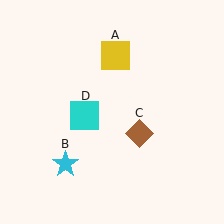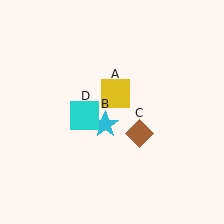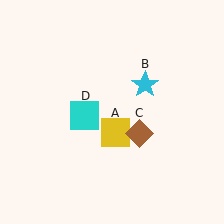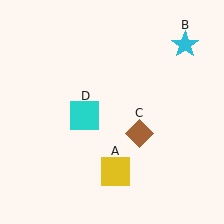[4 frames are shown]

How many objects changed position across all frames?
2 objects changed position: yellow square (object A), cyan star (object B).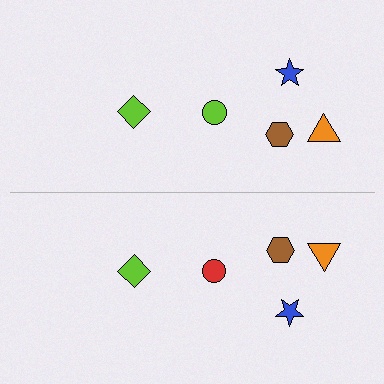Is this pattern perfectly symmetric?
No, the pattern is not perfectly symmetric. The red circle on the bottom side breaks the symmetry — its mirror counterpart is lime.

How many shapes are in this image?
There are 10 shapes in this image.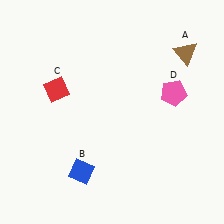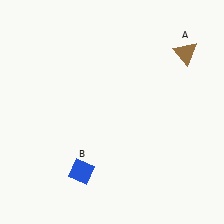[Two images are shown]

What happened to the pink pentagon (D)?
The pink pentagon (D) was removed in Image 2. It was in the top-right area of Image 1.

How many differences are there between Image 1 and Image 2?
There are 2 differences between the two images.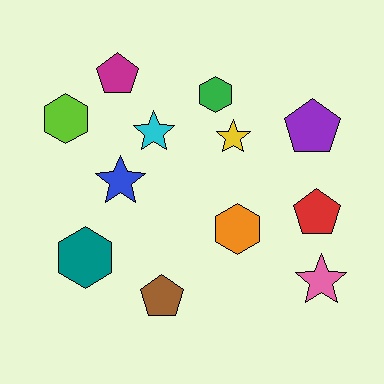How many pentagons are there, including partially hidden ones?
There are 4 pentagons.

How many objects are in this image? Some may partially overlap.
There are 12 objects.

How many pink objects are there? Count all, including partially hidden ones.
There is 1 pink object.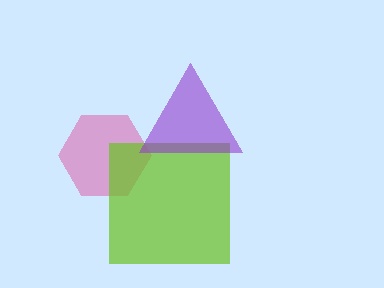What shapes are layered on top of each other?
The layered shapes are: a pink hexagon, a lime square, a purple triangle.